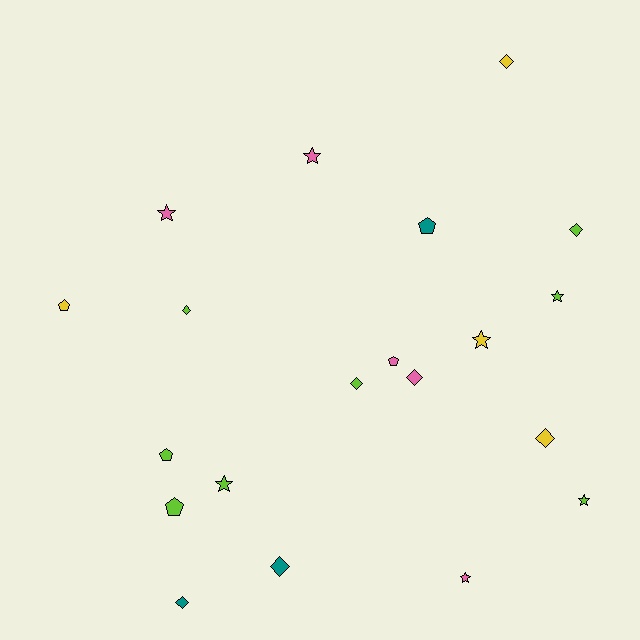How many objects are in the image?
There are 20 objects.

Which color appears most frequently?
Lime, with 8 objects.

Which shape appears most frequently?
Diamond, with 8 objects.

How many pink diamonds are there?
There is 1 pink diamond.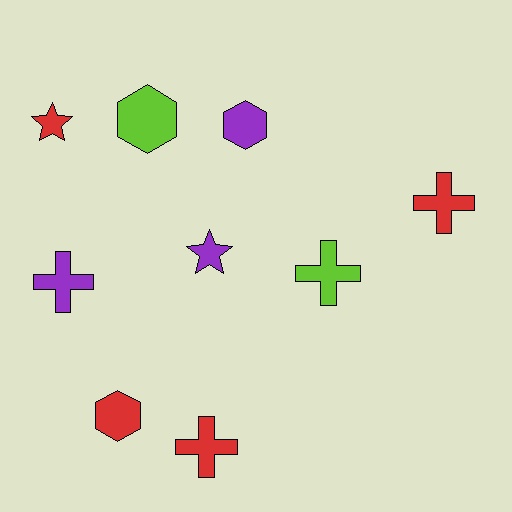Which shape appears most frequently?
Cross, with 4 objects.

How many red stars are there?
There is 1 red star.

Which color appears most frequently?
Red, with 4 objects.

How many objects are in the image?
There are 9 objects.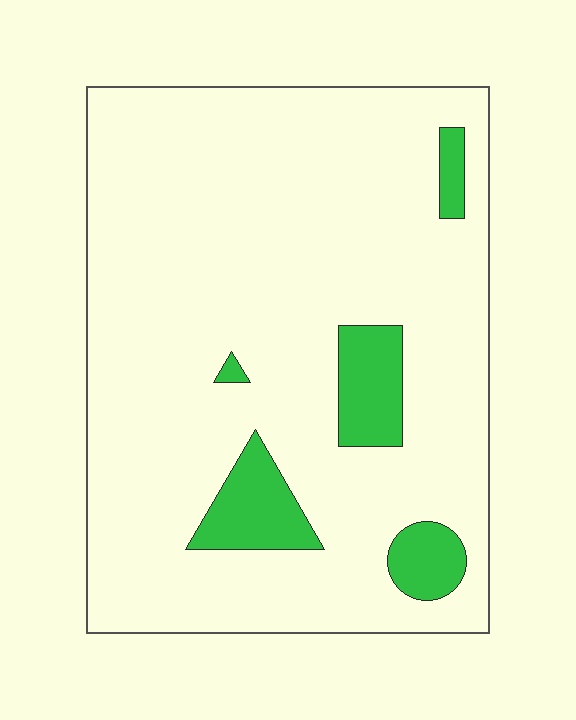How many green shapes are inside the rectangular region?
5.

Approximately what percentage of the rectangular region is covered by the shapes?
Approximately 10%.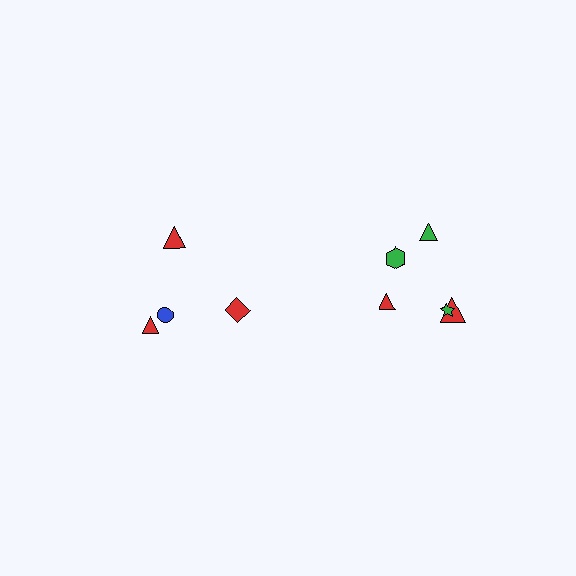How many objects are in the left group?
There are 4 objects.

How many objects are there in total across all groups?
There are 10 objects.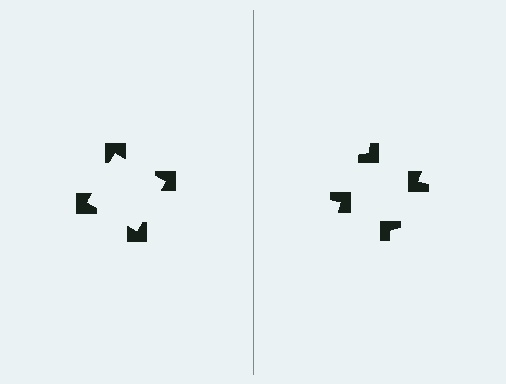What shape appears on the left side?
An illusory square.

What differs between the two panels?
The notched squares are positioned identically on both sides; only the wedge orientations differ. On the left they align to a square; on the right they are misaligned.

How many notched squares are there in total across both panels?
8 — 4 on each side.